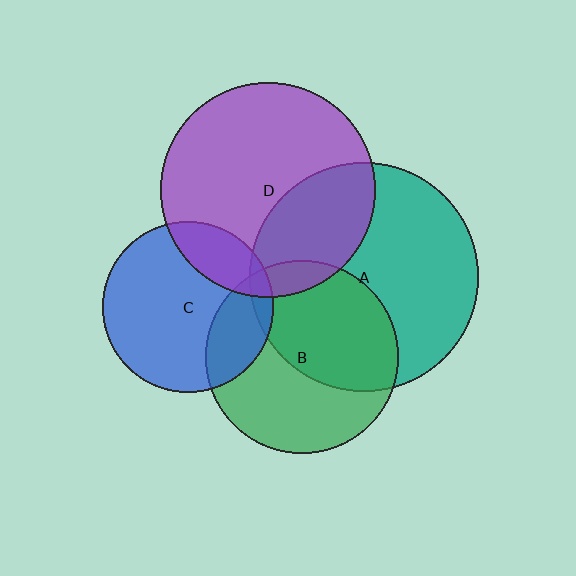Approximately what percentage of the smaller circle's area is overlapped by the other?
Approximately 20%.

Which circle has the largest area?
Circle A (teal).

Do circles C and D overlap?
Yes.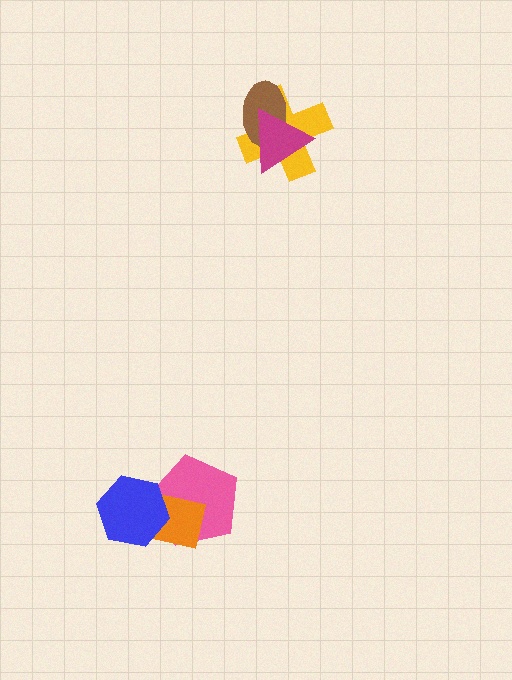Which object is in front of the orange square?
The blue hexagon is in front of the orange square.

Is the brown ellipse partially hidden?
Yes, it is partially covered by another shape.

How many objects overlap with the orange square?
2 objects overlap with the orange square.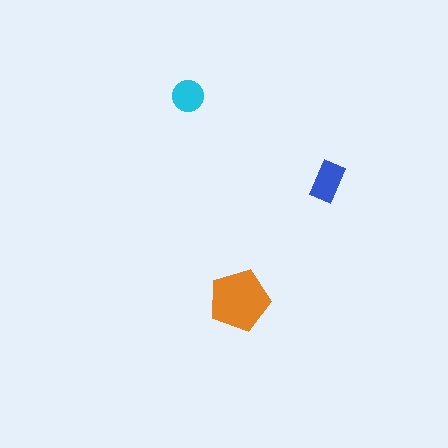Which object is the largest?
The orange pentagon.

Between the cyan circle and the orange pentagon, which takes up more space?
The orange pentagon.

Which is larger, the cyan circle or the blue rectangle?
The blue rectangle.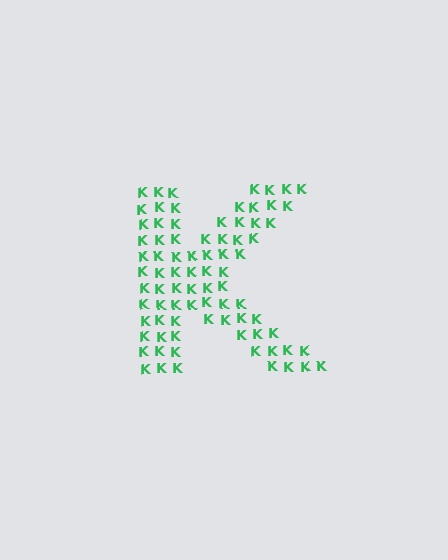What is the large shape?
The large shape is the letter K.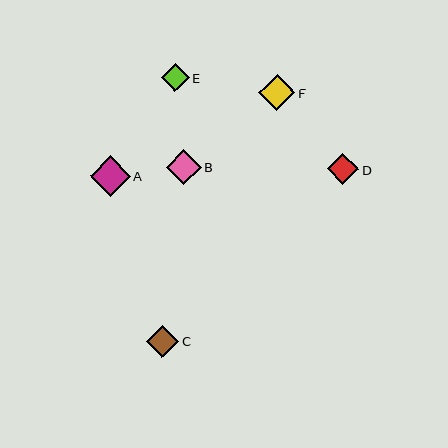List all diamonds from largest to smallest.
From largest to smallest: A, F, B, C, D, E.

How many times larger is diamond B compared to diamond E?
Diamond B is approximately 1.3 times the size of diamond E.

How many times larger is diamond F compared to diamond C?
Diamond F is approximately 1.1 times the size of diamond C.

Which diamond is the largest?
Diamond A is the largest with a size of approximately 40 pixels.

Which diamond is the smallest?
Diamond E is the smallest with a size of approximately 27 pixels.